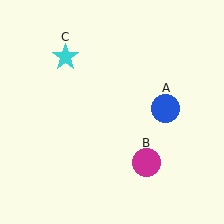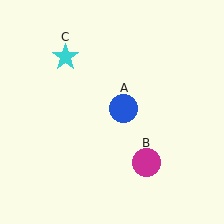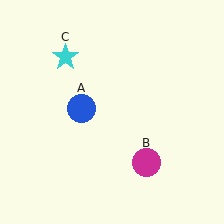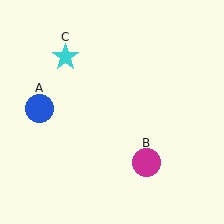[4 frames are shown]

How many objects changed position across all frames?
1 object changed position: blue circle (object A).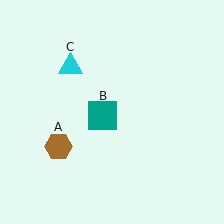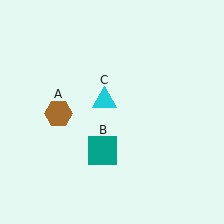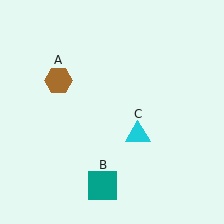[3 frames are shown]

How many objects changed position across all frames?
3 objects changed position: brown hexagon (object A), teal square (object B), cyan triangle (object C).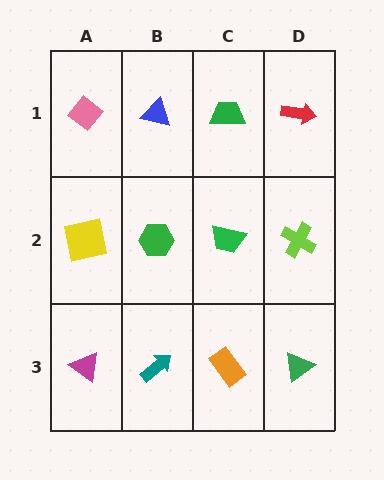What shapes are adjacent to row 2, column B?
A blue triangle (row 1, column B), a teal arrow (row 3, column B), a yellow square (row 2, column A), a green trapezoid (row 2, column C).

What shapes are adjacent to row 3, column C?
A green trapezoid (row 2, column C), a teal arrow (row 3, column B), a green triangle (row 3, column D).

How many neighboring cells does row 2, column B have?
4.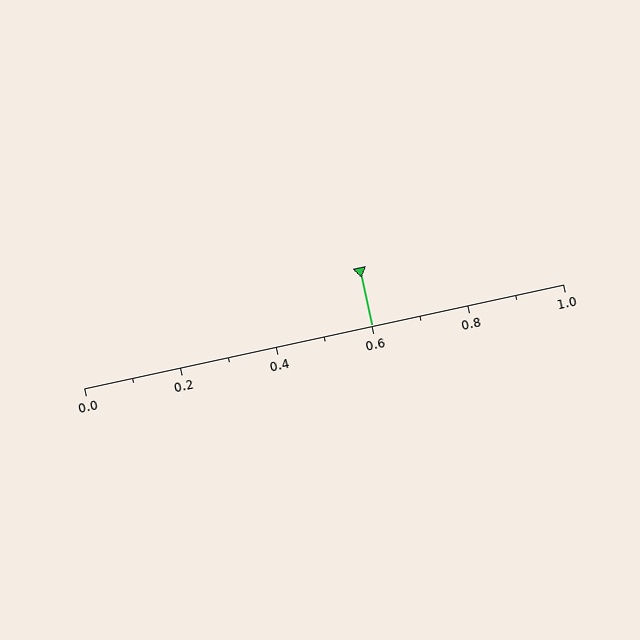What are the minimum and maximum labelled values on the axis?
The axis runs from 0.0 to 1.0.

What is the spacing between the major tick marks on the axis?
The major ticks are spaced 0.2 apart.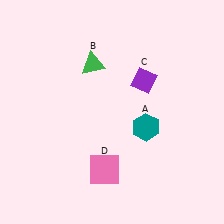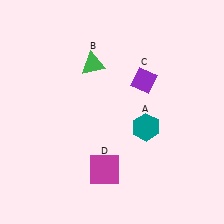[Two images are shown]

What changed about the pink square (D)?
In Image 1, D is pink. In Image 2, it changed to magenta.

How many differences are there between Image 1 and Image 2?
There is 1 difference between the two images.